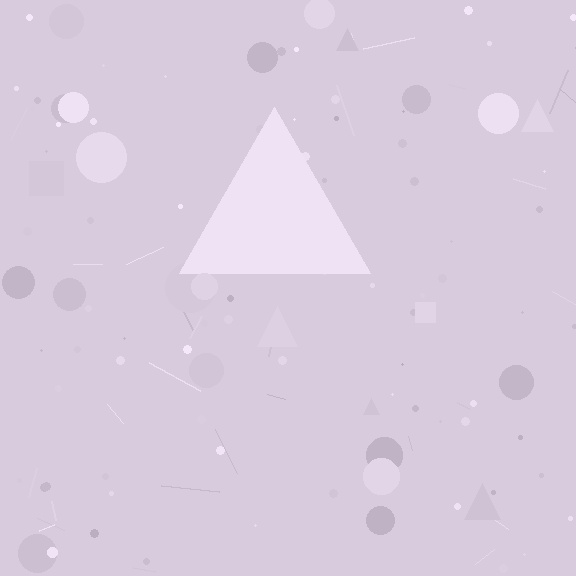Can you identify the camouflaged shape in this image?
The camouflaged shape is a triangle.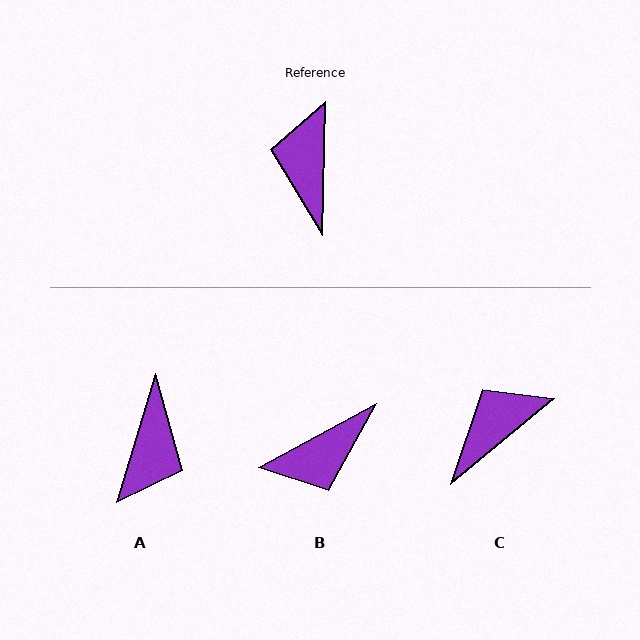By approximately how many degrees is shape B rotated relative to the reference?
Approximately 120 degrees counter-clockwise.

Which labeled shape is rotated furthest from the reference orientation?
A, about 164 degrees away.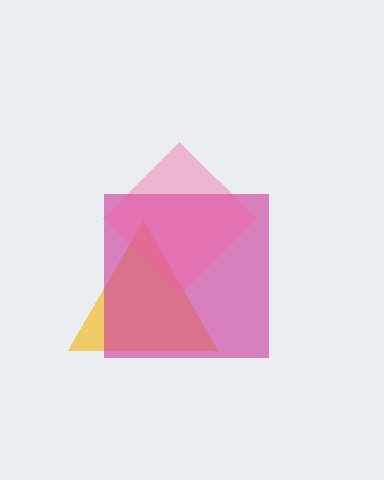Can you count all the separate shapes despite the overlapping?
Yes, there are 3 separate shapes.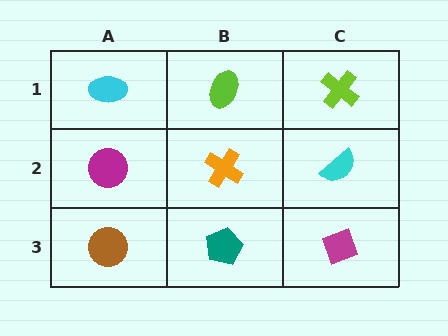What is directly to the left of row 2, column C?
An orange cross.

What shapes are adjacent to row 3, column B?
An orange cross (row 2, column B), a brown circle (row 3, column A), a magenta diamond (row 3, column C).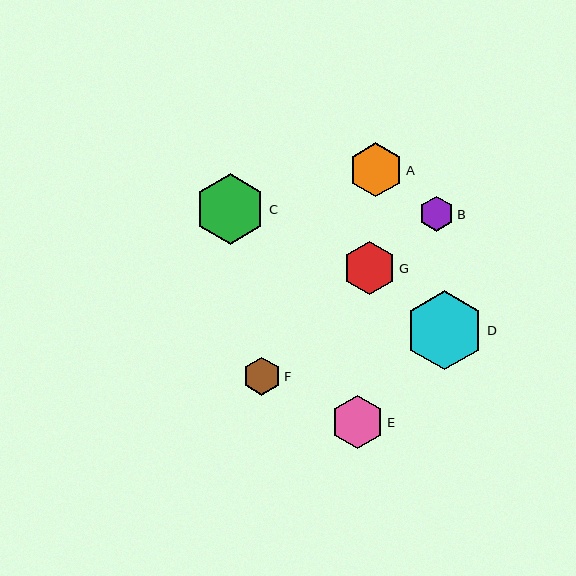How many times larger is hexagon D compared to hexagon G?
Hexagon D is approximately 1.5 times the size of hexagon G.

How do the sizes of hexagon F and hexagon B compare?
Hexagon F and hexagon B are approximately the same size.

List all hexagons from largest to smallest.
From largest to smallest: D, C, A, G, E, F, B.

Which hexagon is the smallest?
Hexagon B is the smallest with a size of approximately 35 pixels.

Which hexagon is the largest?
Hexagon D is the largest with a size of approximately 79 pixels.